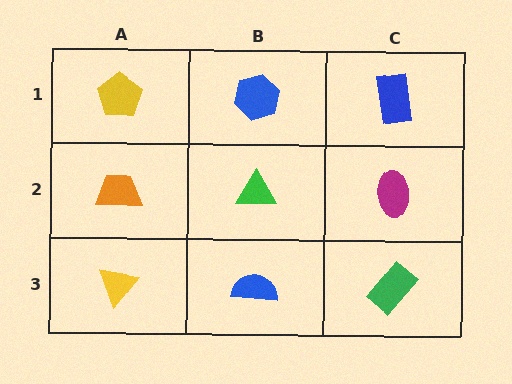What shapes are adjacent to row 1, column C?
A magenta ellipse (row 2, column C), a blue hexagon (row 1, column B).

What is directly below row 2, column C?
A green rectangle.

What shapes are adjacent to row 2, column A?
A yellow pentagon (row 1, column A), a yellow triangle (row 3, column A), a green triangle (row 2, column B).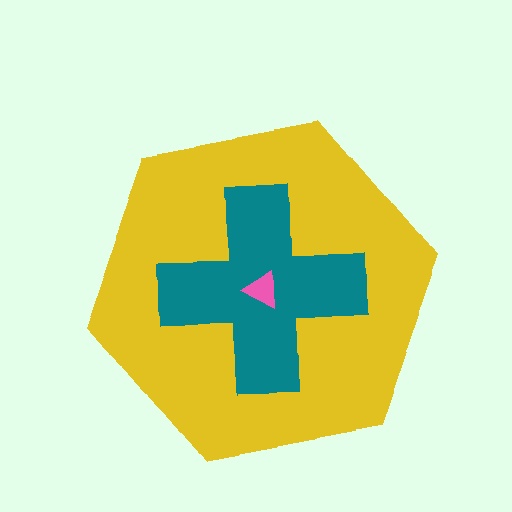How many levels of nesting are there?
3.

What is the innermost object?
The pink triangle.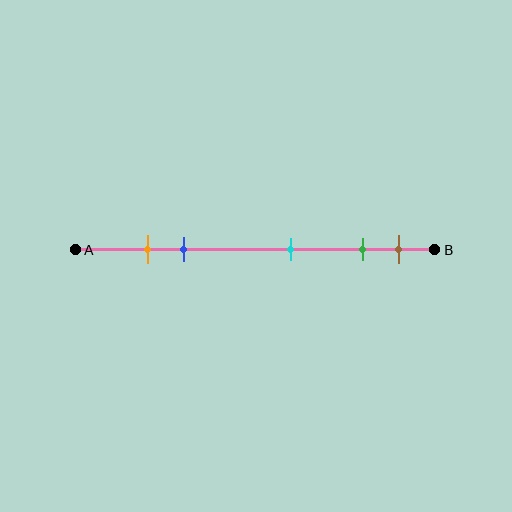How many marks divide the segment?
There are 5 marks dividing the segment.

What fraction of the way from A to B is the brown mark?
The brown mark is approximately 90% (0.9) of the way from A to B.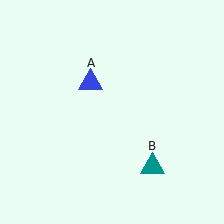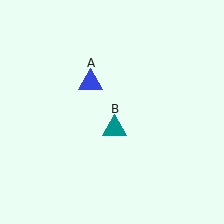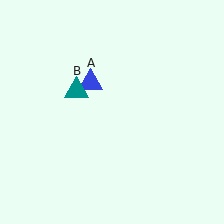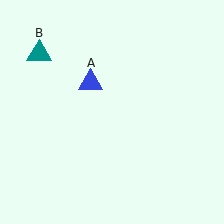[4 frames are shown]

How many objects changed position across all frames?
1 object changed position: teal triangle (object B).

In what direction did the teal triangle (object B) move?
The teal triangle (object B) moved up and to the left.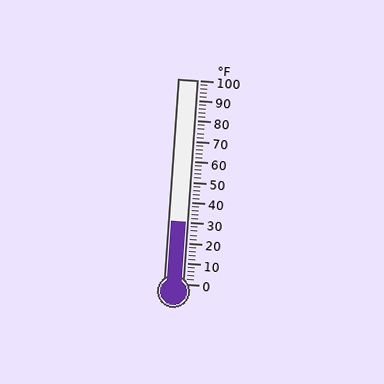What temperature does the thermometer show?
The thermometer shows approximately 30°F.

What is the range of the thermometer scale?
The thermometer scale ranges from 0°F to 100°F.